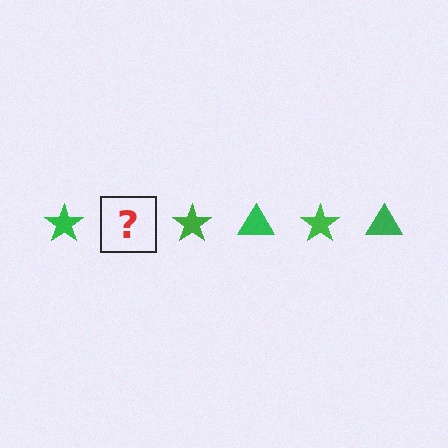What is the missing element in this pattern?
The missing element is a green triangle.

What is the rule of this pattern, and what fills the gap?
The rule is that the pattern cycles through star, triangle shapes in green. The gap should be filled with a green triangle.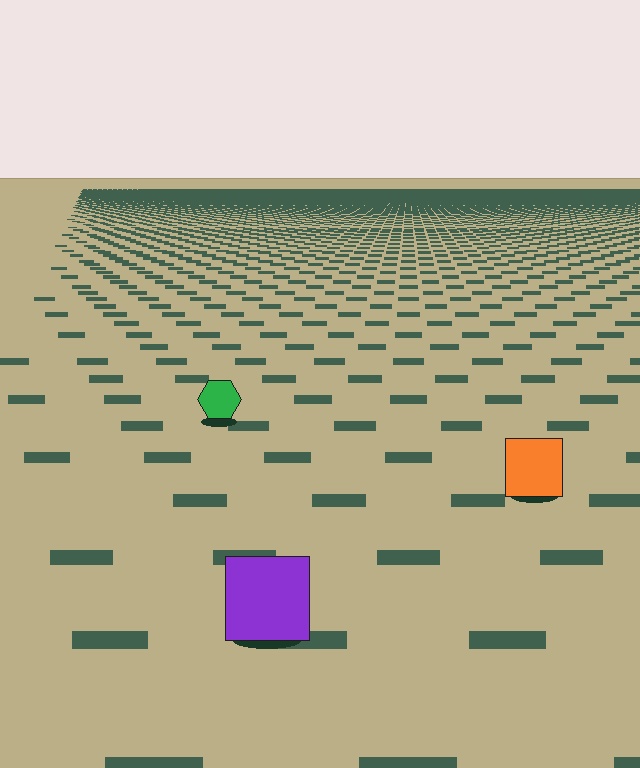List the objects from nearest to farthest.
From nearest to farthest: the purple square, the orange square, the green hexagon.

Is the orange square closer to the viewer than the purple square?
No. The purple square is closer — you can tell from the texture gradient: the ground texture is coarser near it.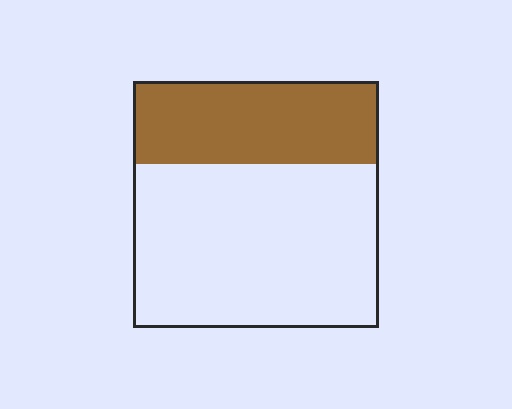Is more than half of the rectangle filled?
No.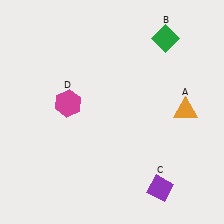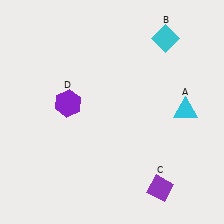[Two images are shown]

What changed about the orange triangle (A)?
In Image 1, A is orange. In Image 2, it changed to cyan.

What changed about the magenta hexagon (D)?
In Image 1, D is magenta. In Image 2, it changed to purple.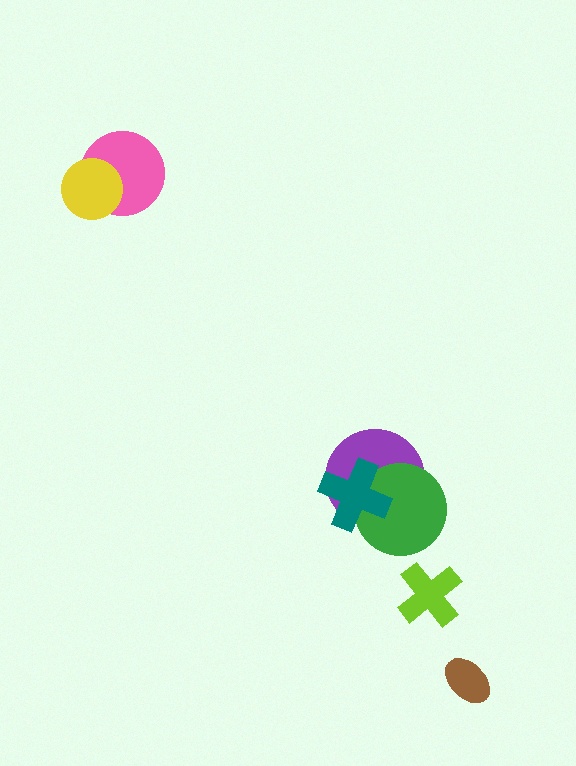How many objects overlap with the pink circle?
1 object overlaps with the pink circle.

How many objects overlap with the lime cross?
0 objects overlap with the lime cross.